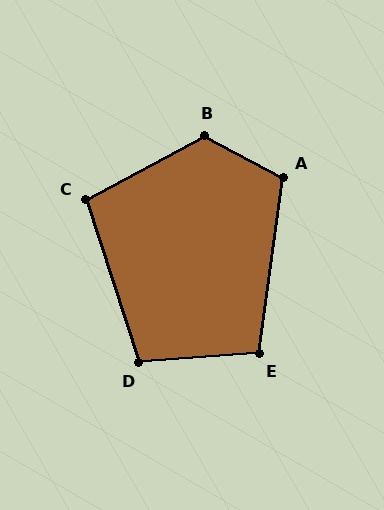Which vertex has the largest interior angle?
B, at approximately 124 degrees.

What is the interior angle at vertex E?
Approximately 102 degrees (obtuse).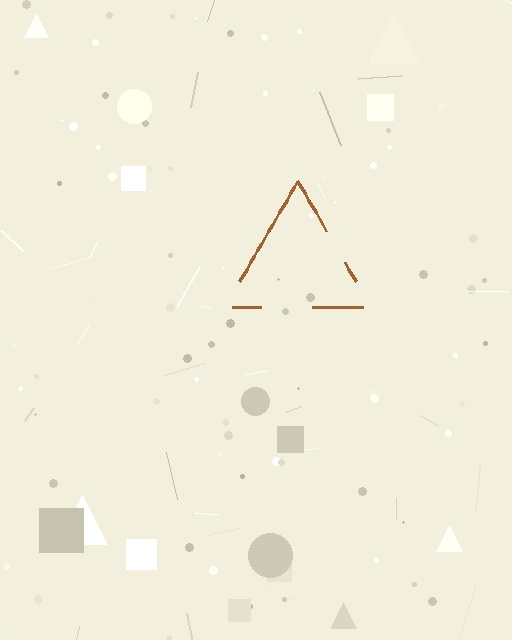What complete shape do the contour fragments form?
The contour fragments form a triangle.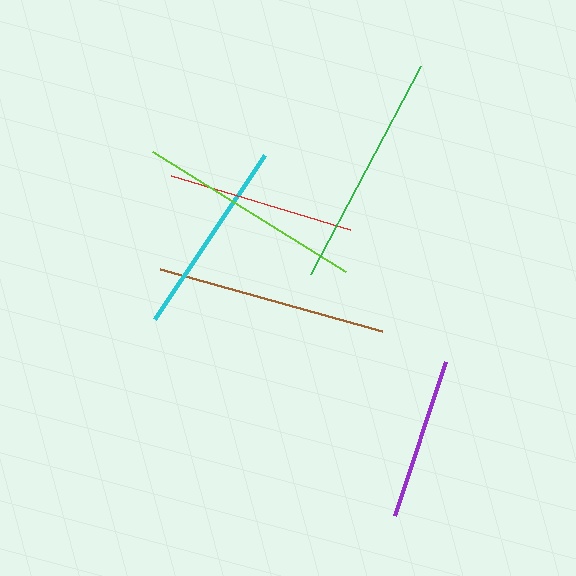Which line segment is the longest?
The green line is the longest at approximately 235 pixels.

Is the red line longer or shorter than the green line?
The green line is longer than the red line.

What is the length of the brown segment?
The brown segment is approximately 231 pixels long.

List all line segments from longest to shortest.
From longest to shortest: green, brown, lime, cyan, red, purple.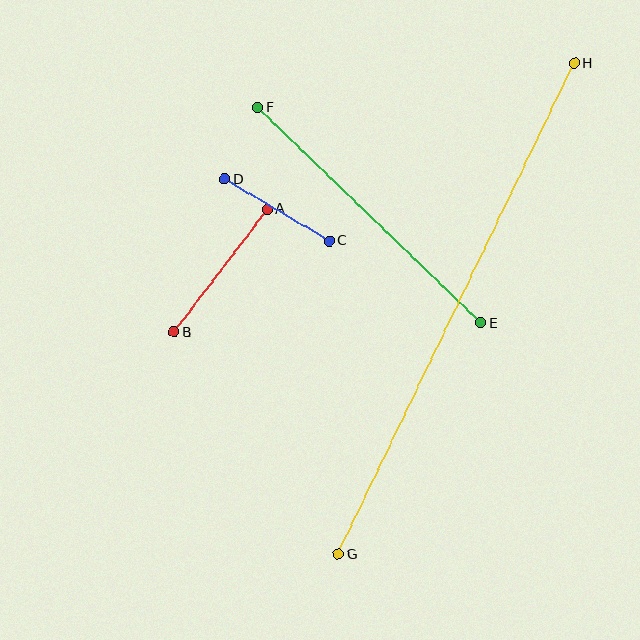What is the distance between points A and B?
The distance is approximately 154 pixels.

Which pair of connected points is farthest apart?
Points G and H are farthest apart.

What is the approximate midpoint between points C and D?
The midpoint is at approximately (277, 210) pixels.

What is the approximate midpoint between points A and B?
The midpoint is at approximately (220, 271) pixels.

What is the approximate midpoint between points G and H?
The midpoint is at approximately (456, 309) pixels.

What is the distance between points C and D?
The distance is approximately 121 pixels.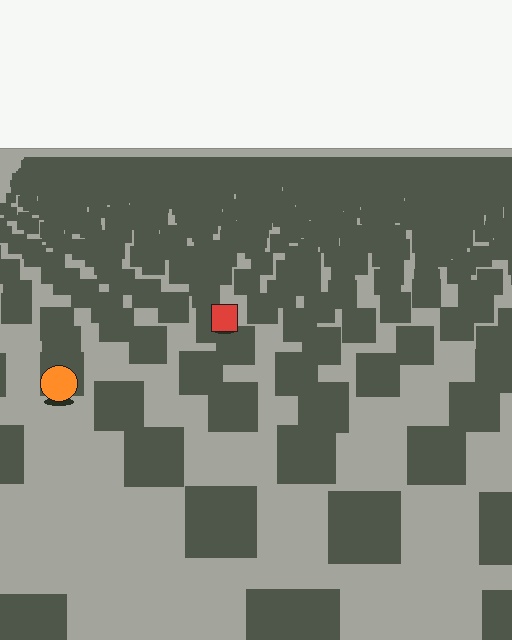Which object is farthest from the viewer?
The red square is farthest from the viewer. It appears smaller and the ground texture around it is denser.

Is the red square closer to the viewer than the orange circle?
No. The orange circle is closer — you can tell from the texture gradient: the ground texture is coarser near it.